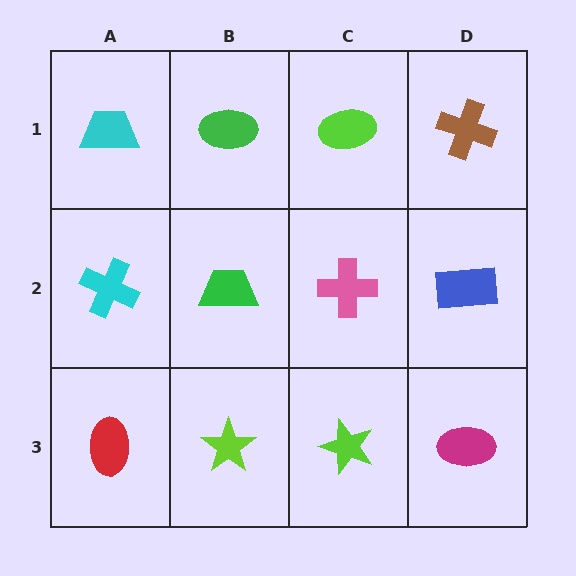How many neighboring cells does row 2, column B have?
4.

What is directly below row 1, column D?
A blue rectangle.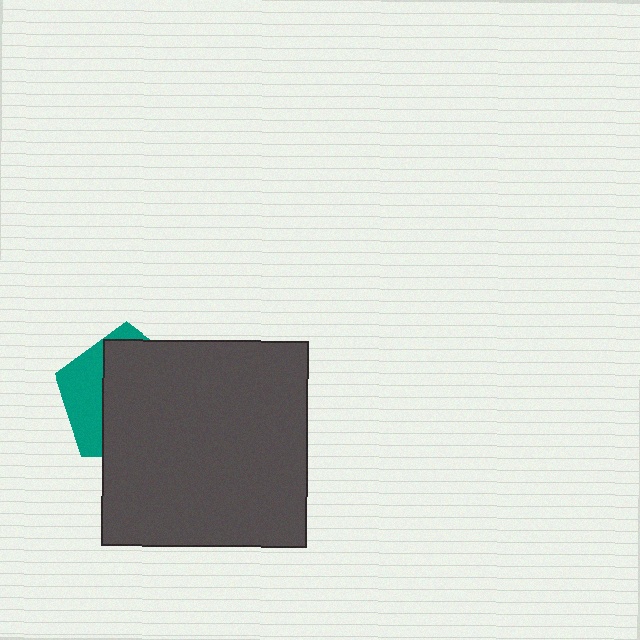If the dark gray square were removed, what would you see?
You would see the complete teal pentagon.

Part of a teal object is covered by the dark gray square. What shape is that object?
It is a pentagon.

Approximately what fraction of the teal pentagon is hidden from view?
Roughly 68% of the teal pentagon is hidden behind the dark gray square.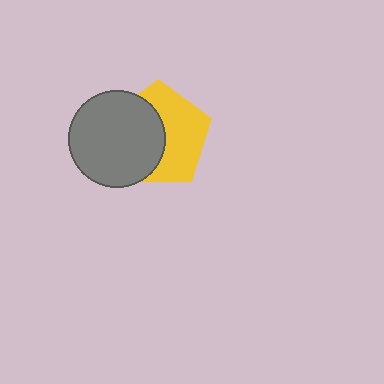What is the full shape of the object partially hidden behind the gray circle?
The partially hidden object is a yellow pentagon.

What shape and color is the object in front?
The object in front is a gray circle.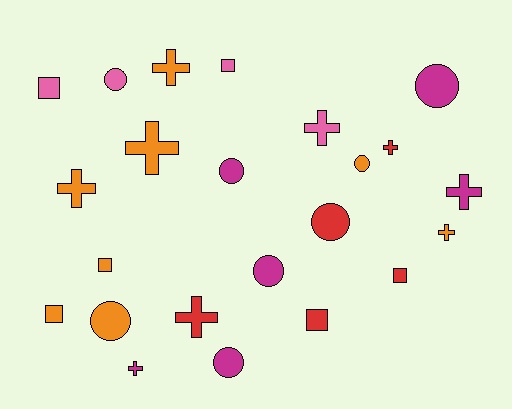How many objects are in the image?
There are 23 objects.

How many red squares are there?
There are 2 red squares.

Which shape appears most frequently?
Cross, with 9 objects.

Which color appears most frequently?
Orange, with 8 objects.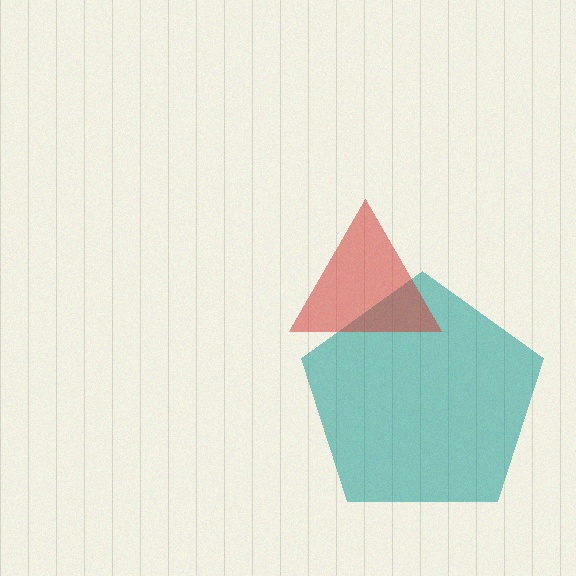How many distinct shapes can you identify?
There are 2 distinct shapes: a teal pentagon, a red triangle.